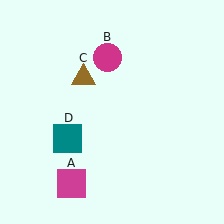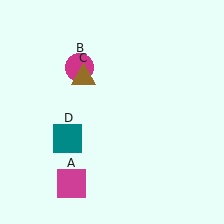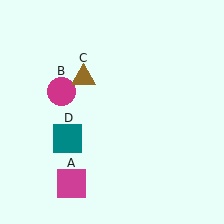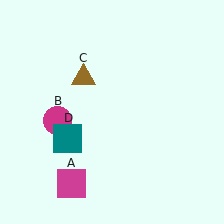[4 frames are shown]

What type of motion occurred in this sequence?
The magenta circle (object B) rotated counterclockwise around the center of the scene.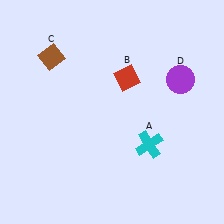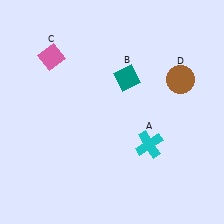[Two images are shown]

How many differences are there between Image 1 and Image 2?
There are 3 differences between the two images.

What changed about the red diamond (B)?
In Image 1, B is red. In Image 2, it changed to teal.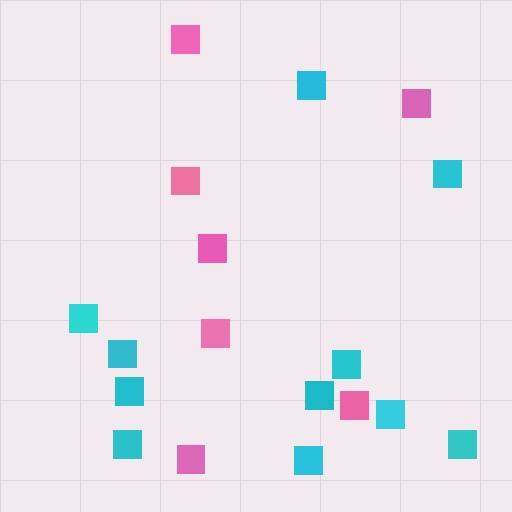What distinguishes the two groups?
There are 2 groups: one group of cyan squares (11) and one group of pink squares (7).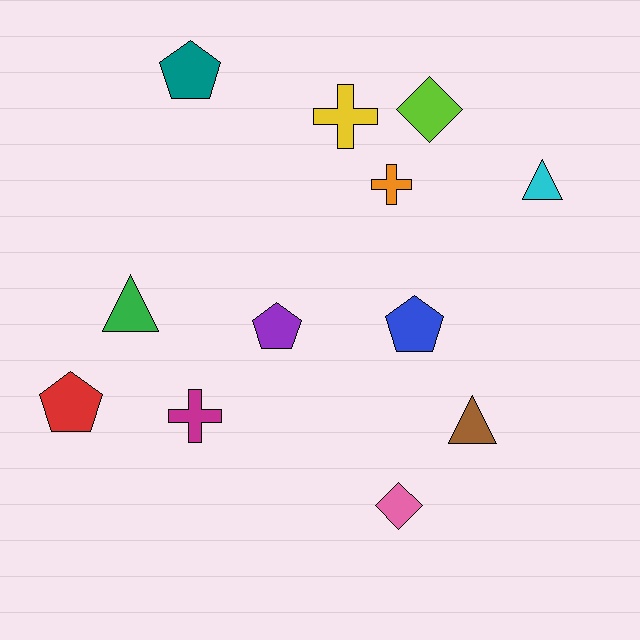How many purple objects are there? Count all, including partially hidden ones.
There is 1 purple object.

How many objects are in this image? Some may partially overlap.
There are 12 objects.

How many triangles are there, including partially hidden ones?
There are 3 triangles.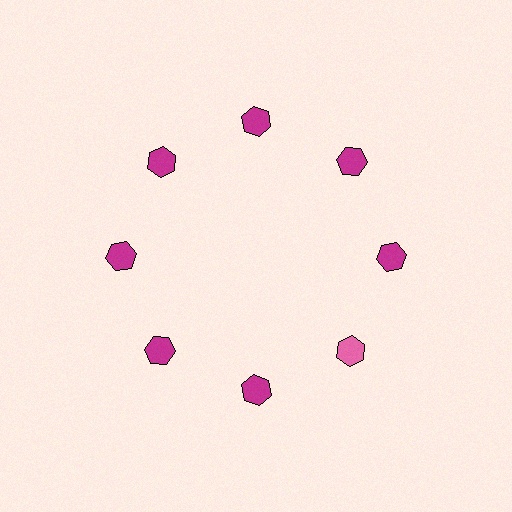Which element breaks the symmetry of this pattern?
The pink hexagon at roughly the 4 o'clock position breaks the symmetry. All other shapes are magenta hexagons.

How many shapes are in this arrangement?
There are 8 shapes arranged in a ring pattern.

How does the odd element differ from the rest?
It has a different color: pink instead of magenta.